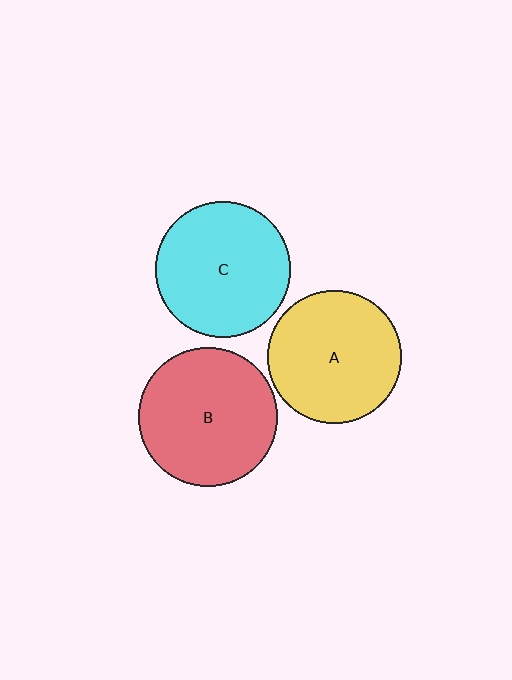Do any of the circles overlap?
No, none of the circles overlap.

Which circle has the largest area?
Circle B (red).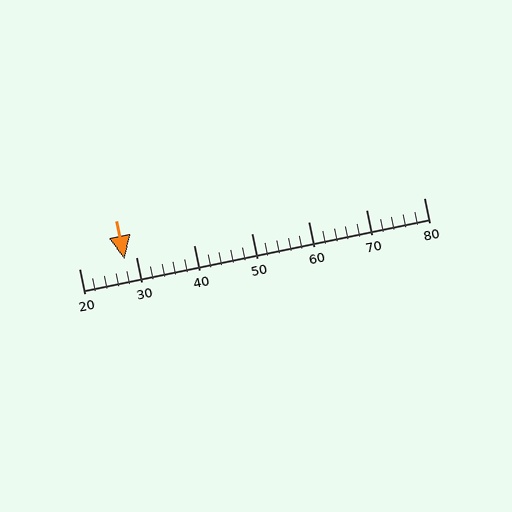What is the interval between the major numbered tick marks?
The major tick marks are spaced 10 units apart.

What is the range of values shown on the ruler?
The ruler shows values from 20 to 80.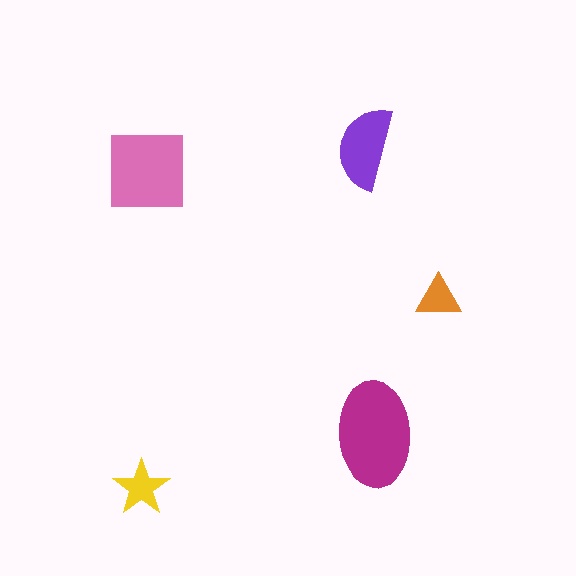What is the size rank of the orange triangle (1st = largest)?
5th.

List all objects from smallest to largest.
The orange triangle, the yellow star, the purple semicircle, the pink square, the magenta ellipse.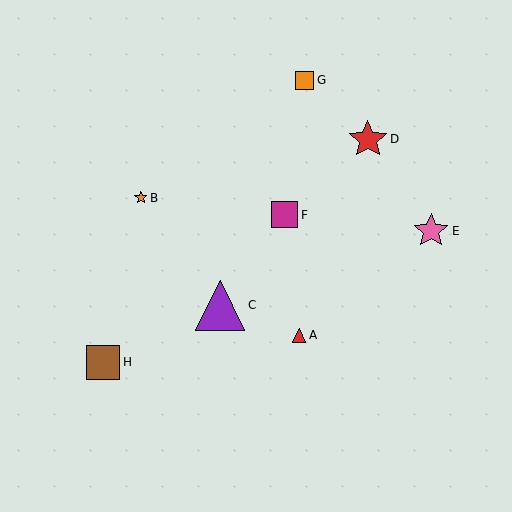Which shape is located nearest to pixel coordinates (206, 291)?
The purple triangle (labeled C) at (220, 305) is nearest to that location.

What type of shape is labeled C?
Shape C is a purple triangle.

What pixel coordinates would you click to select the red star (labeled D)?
Click at (368, 139) to select the red star D.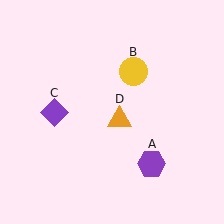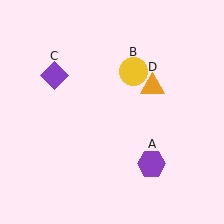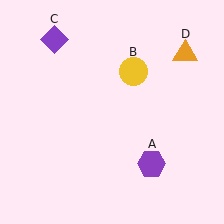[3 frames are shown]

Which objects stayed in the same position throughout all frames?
Purple hexagon (object A) and yellow circle (object B) remained stationary.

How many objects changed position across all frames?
2 objects changed position: purple diamond (object C), orange triangle (object D).